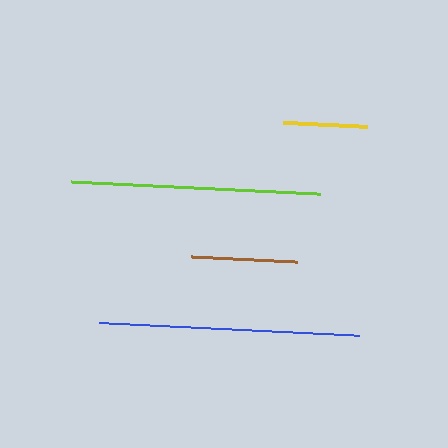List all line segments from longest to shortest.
From longest to shortest: blue, lime, brown, yellow.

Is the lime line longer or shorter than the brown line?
The lime line is longer than the brown line.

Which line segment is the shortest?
The yellow line is the shortest at approximately 84 pixels.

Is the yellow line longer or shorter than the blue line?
The blue line is longer than the yellow line.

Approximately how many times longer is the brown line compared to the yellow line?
The brown line is approximately 1.3 times the length of the yellow line.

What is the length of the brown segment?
The brown segment is approximately 107 pixels long.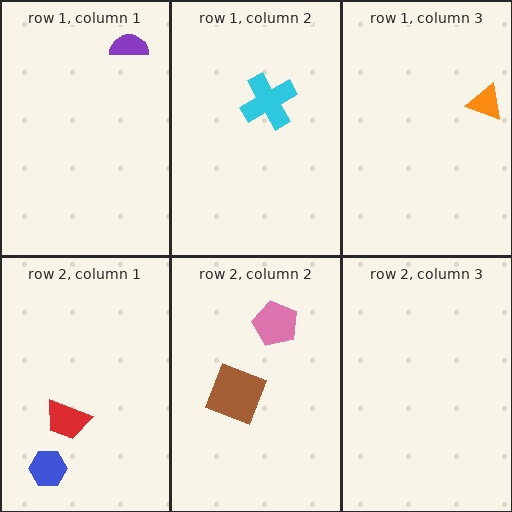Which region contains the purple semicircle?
The row 1, column 1 region.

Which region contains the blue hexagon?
The row 2, column 1 region.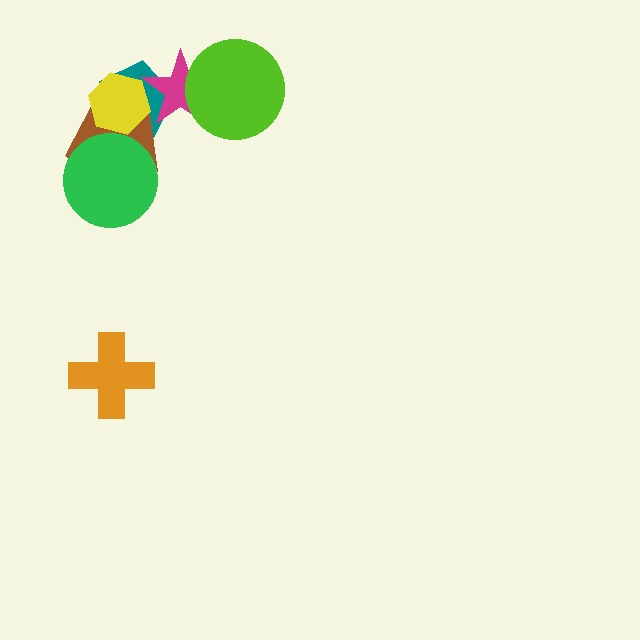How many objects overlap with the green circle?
1 object overlaps with the green circle.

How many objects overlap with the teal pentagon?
3 objects overlap with the teal pentagon.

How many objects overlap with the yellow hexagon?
3 objects overlap with the yellow hexagon.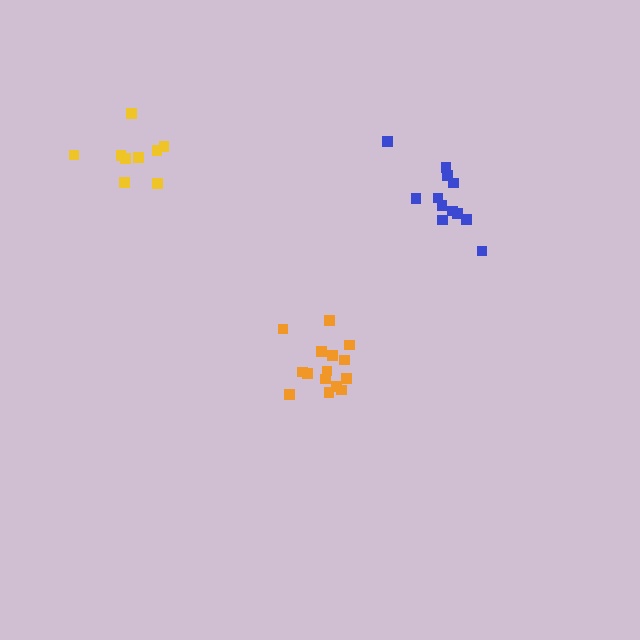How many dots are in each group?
Group 1: 12 dots, Group 2: 15 dots, Group 3: 9 dots (36 total).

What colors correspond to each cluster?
The clusters are colored: blue, orange, yellow.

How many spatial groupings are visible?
There are 3 spatial groupings.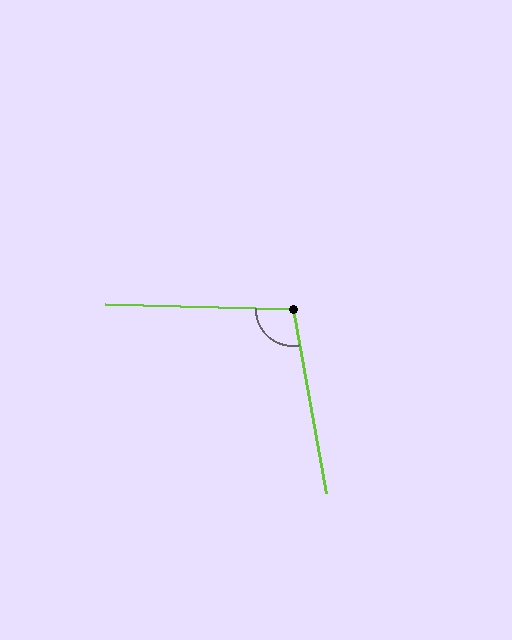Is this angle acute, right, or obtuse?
It is obtuse.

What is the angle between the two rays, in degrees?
Approximately 102 degrees.